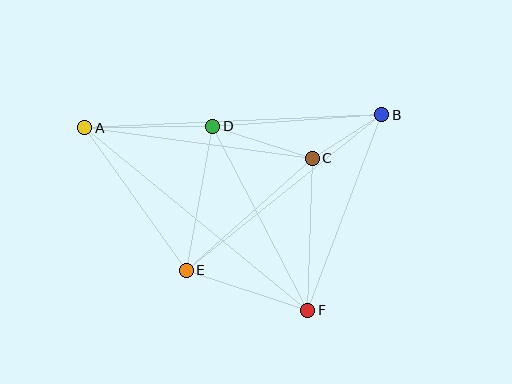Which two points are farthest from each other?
Points A and B are farthest from each other.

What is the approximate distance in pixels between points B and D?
The distance between B and D is approximately 169 pixels.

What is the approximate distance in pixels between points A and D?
The distance between A and D is approximately 128 pixels.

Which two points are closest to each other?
Points B and C are closest to each other.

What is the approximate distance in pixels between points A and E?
The distance between A and E is approximately 175 pixels.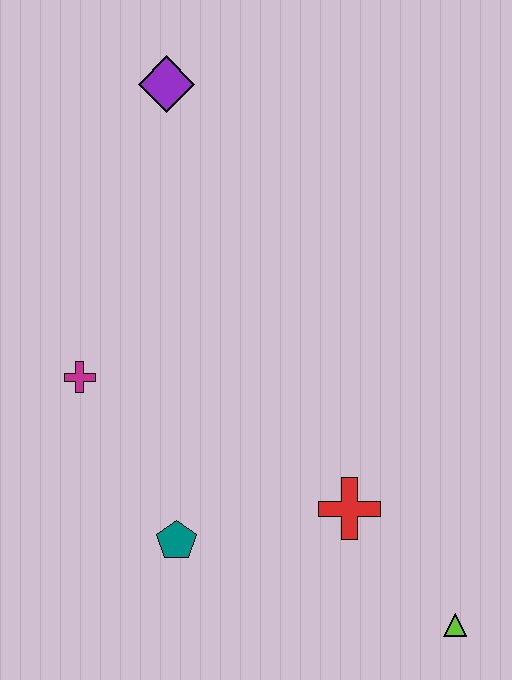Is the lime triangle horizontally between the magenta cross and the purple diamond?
No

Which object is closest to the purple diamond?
The magenta cross is closest to the purple diamond.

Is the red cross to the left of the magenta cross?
No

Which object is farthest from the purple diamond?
The lime triangle is farthest from the purple diamond.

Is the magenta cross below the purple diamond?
Yes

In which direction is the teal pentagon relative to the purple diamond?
The teal pentagon is below the purple diamond.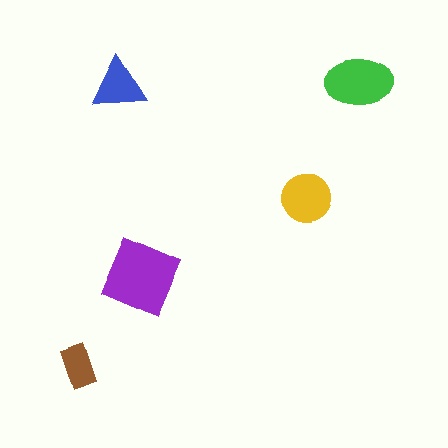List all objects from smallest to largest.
The brown rectangle, the blue triangle, the yellow circle, the green ellipse, the purple diamond.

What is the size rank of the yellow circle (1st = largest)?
3rd.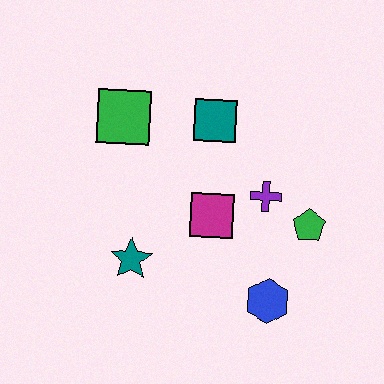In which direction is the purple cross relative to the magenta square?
The purple cross is to the right of the magenta square.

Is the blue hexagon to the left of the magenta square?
No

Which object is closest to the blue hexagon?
The green pentagon is closest to the blue hexagon.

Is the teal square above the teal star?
Yes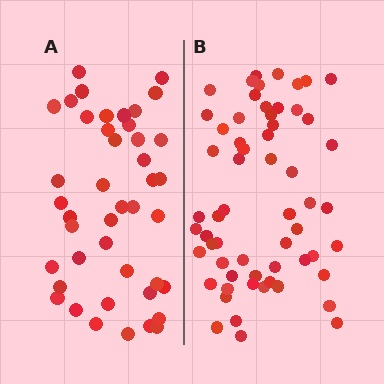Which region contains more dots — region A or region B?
Region B (the right region) has more dots.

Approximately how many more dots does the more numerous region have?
Region B has approximately 15 more dots than region A.